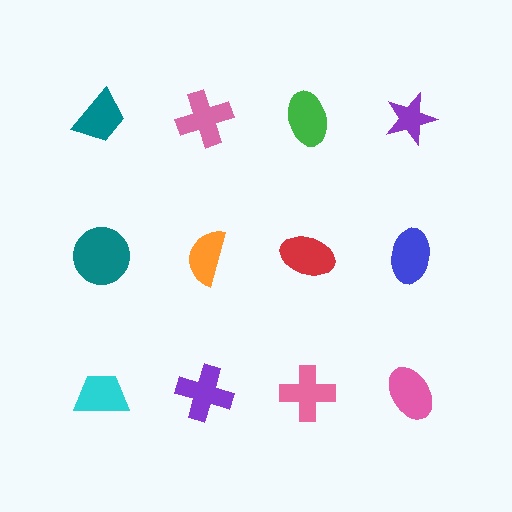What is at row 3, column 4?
A pink ellipse.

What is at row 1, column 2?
A pink cross.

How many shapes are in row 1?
4 shapes.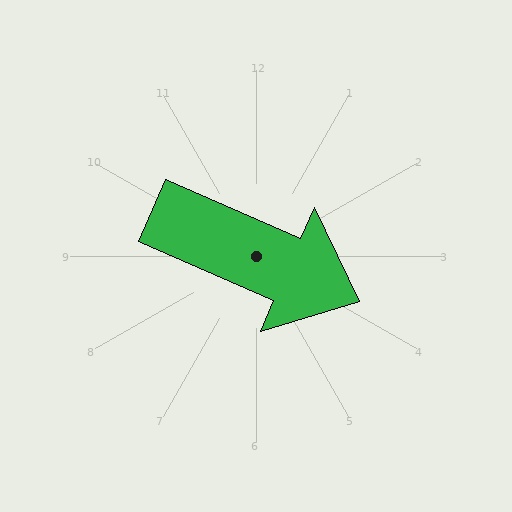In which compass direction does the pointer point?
Southeast.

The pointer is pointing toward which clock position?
Roughly 4 o'clock.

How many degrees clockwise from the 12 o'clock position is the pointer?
Approximately 114 degrees.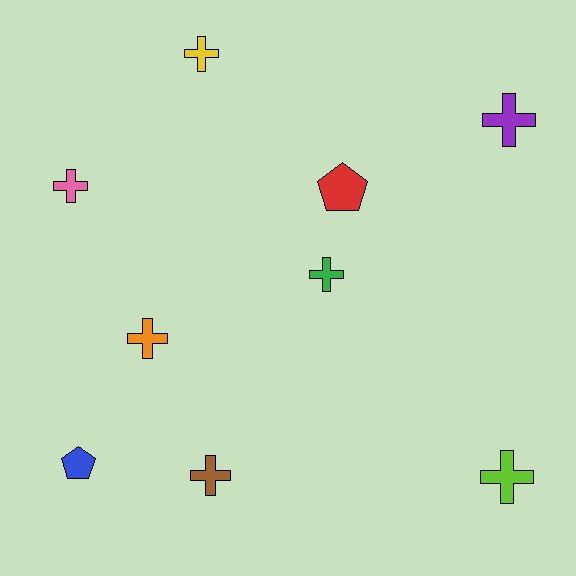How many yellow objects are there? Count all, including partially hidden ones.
There is 1 yellow object.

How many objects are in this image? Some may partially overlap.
There are 9 objects.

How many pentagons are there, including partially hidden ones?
There are 2 pentagons.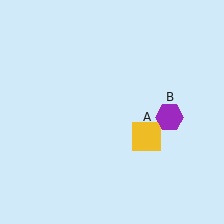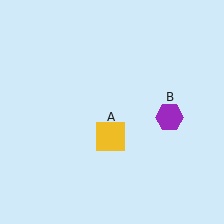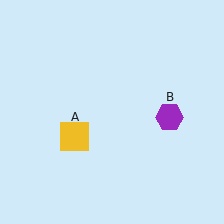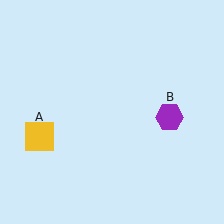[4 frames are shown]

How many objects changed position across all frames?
1 object changed position: yellow square (object A).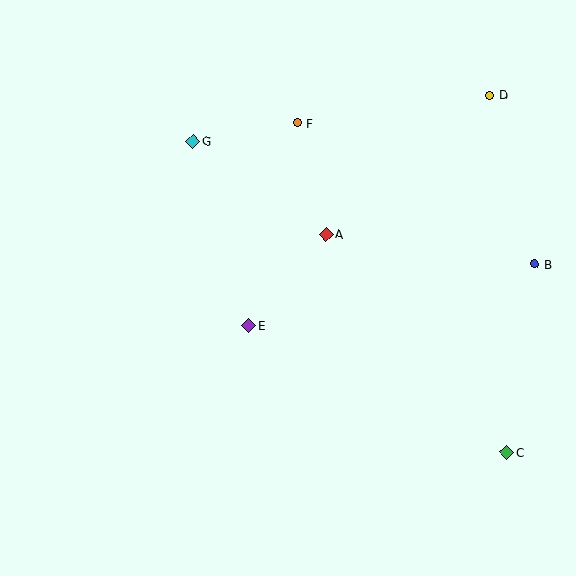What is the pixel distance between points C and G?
The distance between C and G is 442 pixels.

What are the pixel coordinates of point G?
Point G is at (193, 141).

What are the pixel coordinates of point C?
Point C is at (507, 452).